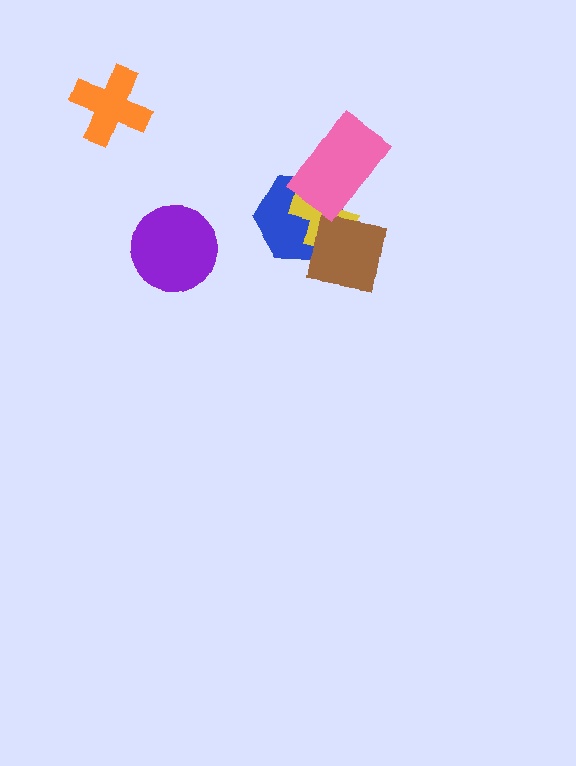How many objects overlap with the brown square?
2 objects overlap with the brown square.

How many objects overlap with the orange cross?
0 objects overlap with the orange cross.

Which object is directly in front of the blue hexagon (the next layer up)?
The yellow cross is directly in front of the blue hexagon.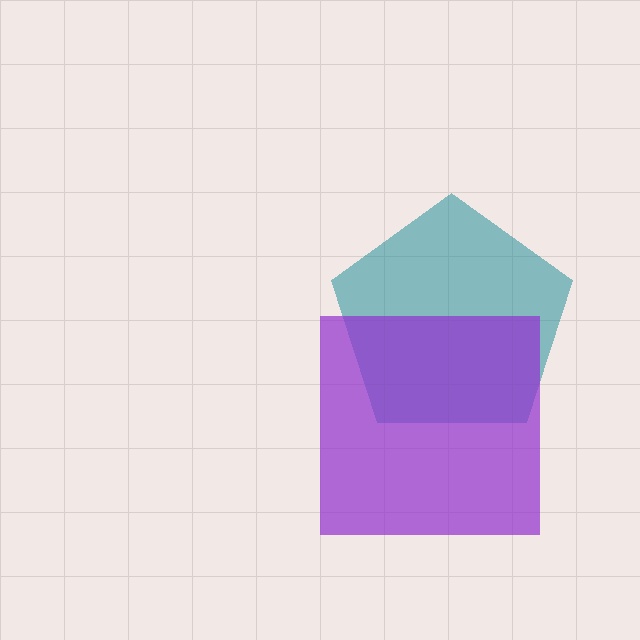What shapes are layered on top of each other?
The layered shapes are: a teal pentagon, a purple square.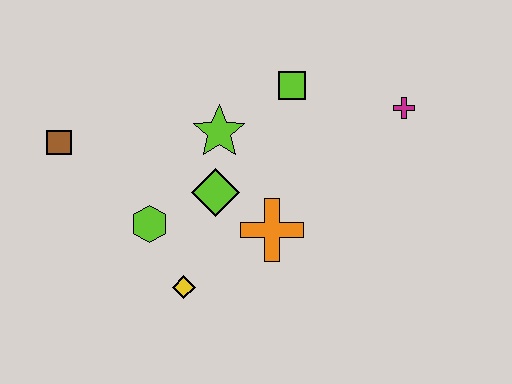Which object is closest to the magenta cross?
The lime square is closest to the magenta cross.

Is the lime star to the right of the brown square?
Yes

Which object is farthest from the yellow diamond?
The magenta cross is farthest from the yellow diamond.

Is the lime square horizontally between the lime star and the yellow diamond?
No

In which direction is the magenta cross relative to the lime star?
The magenta cross is to the right of the lime star.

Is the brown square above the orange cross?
Yes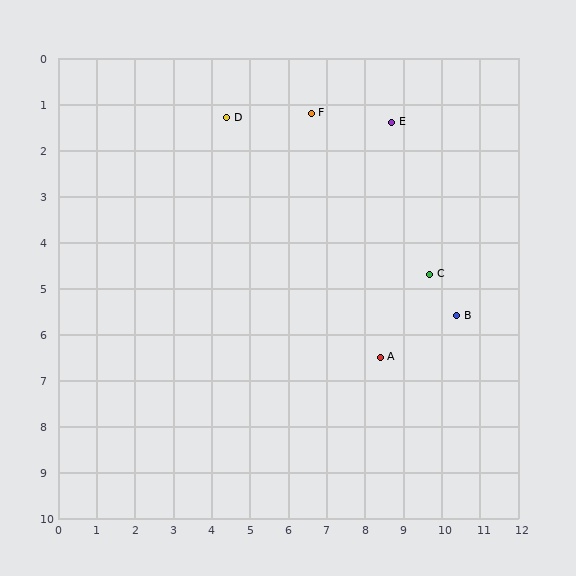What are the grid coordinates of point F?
Point F is at approximately (6.6, 1.2).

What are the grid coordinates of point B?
Point B is at approximately (10.4, 5.6).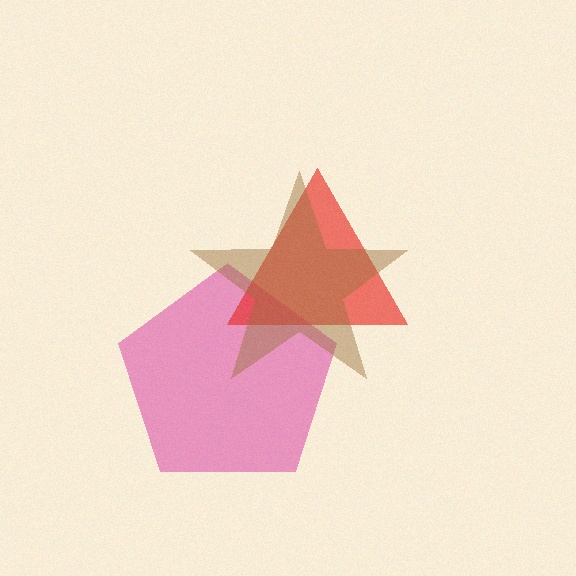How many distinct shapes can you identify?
There are 3 distinct shapes: a pink pentagon, a red triangle, a brown star.